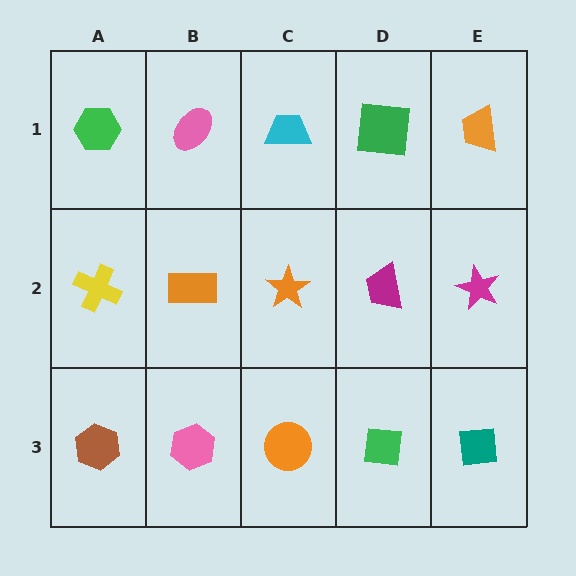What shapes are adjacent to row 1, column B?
An orange rectangle (row 2, column B), a green hexagon (row 1, column A), a cyan trapezoid (row 1, column C).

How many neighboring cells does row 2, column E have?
3.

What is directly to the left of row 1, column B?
A green hexagon.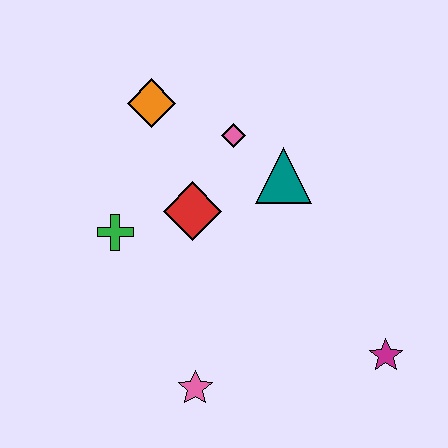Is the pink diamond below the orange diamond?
Yes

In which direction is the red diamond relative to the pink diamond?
The red diamond is below the pink diamond.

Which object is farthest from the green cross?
The magenta star is farthest from the green cross.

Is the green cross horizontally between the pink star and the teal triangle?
No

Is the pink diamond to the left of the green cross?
No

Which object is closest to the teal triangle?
The pink diamond is closest to the teal triangle.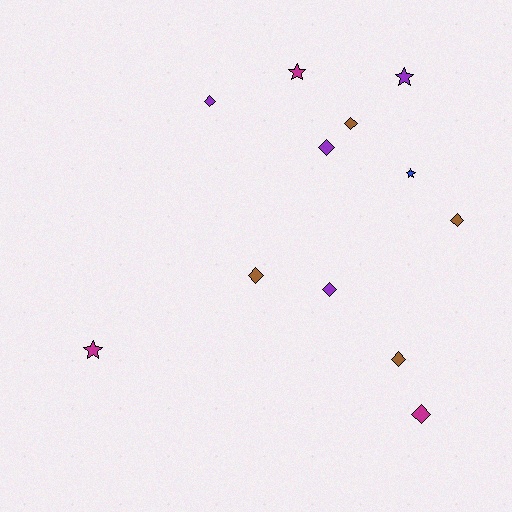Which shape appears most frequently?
Diamond, with 8 objects.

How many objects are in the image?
There are 12 objects.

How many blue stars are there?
There is 1 blue star.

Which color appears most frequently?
Purple, with 4 objects.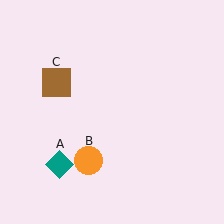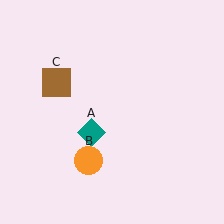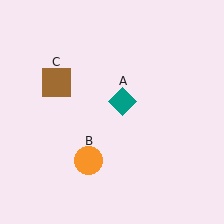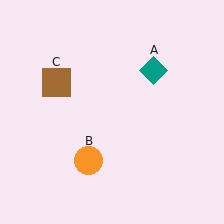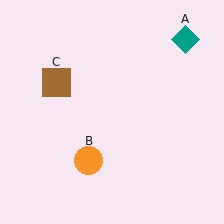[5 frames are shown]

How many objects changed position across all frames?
1 object changed position: teal diamond (object A).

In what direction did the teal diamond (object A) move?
The teal diamond (object A) moved up and to the right.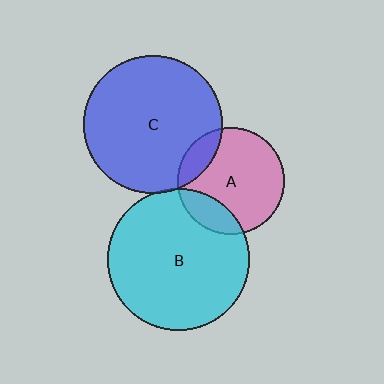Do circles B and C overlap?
Yes.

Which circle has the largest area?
Circle B (cyan).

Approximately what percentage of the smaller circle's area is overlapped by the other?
Approximately 5%.